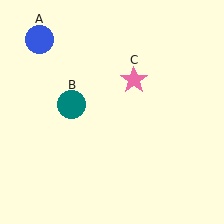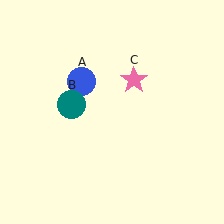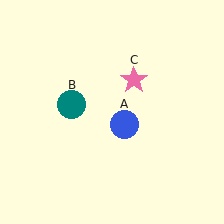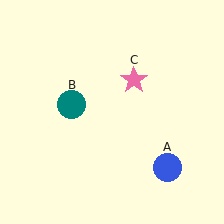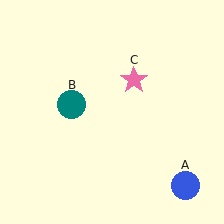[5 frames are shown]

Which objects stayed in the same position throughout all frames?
Teal circle (object B) and pink star (object C) remained stationary.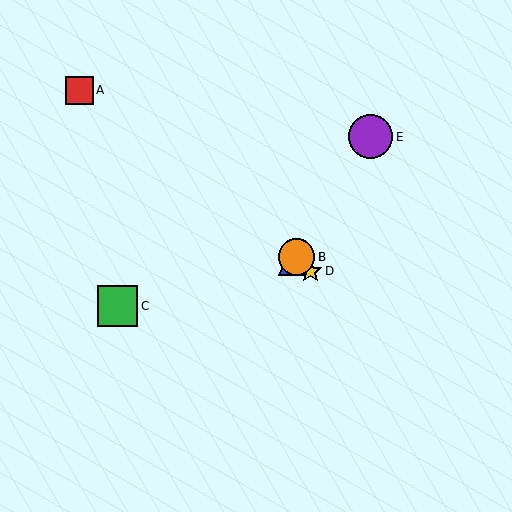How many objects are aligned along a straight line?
3 objects (B, D, F) are aligned along a straight line.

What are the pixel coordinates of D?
Object D is at (311, 271).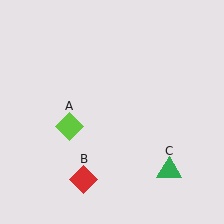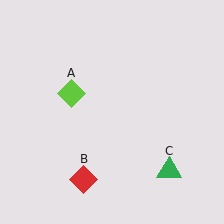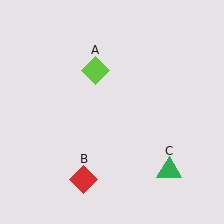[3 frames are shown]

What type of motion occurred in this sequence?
The lime diamond (object A) rotated clockwise around the center of the scene.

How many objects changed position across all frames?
1 object changed position: lime diamond (object A).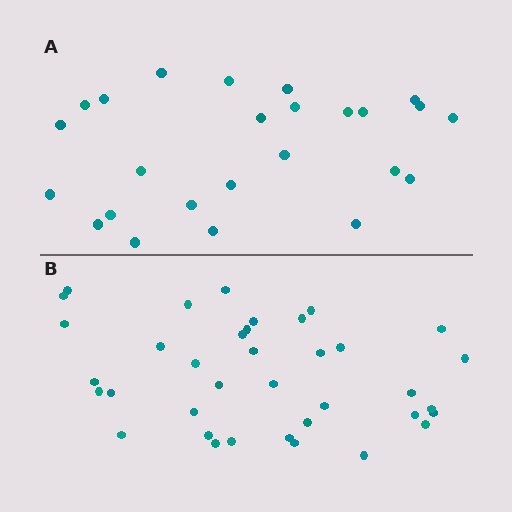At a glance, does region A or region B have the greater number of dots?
Region B (the bottom region) has more dots.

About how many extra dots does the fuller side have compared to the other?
Region B has roughly 12 or so more dots than region A.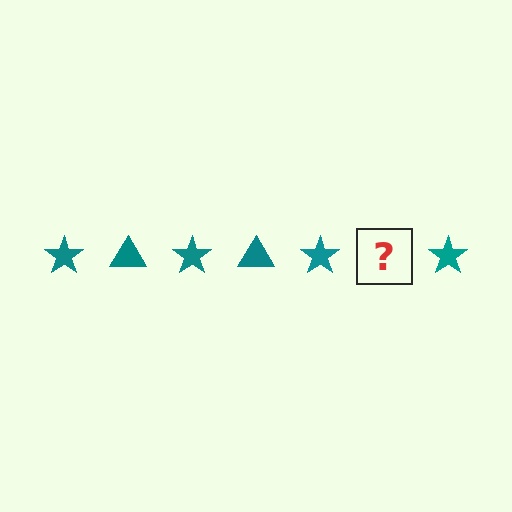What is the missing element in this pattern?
The missing element is a teal triangle.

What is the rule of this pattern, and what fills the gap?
The rule is that the pattern cycles through star, triangle shapes in teal. The gap should be filled with a teal triangle.